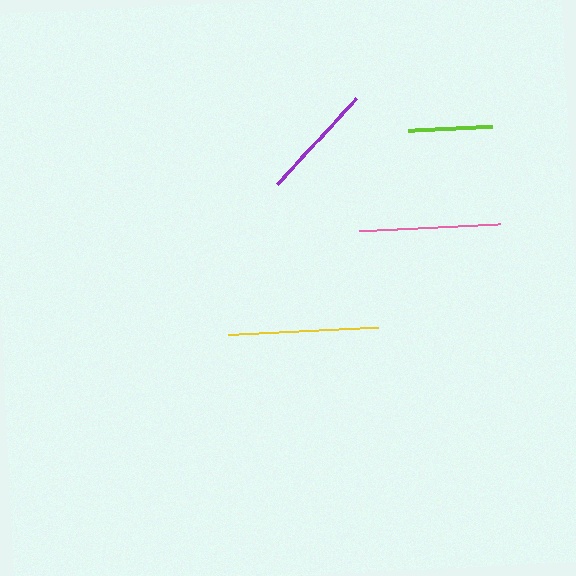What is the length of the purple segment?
The purple segment is approximately 116 pixels long.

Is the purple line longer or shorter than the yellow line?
The yellow line is longer than the purple line.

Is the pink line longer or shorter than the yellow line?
The yellow line is longer than the pink line.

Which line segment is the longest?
The yellow line is the longest at approximately 149 pixels.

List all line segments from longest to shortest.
From longest to shortest: yellow, pink, purple, lime.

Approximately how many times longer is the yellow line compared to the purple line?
The yellow line is approximately 1.3 times the length of the purple line.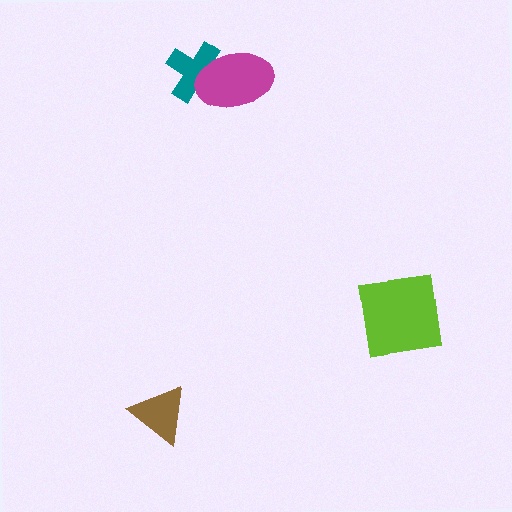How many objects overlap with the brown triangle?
0 objects overlap with the brown triangle.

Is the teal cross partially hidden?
Yes, it is partially covered by another shape.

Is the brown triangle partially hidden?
No, no other shape covers it.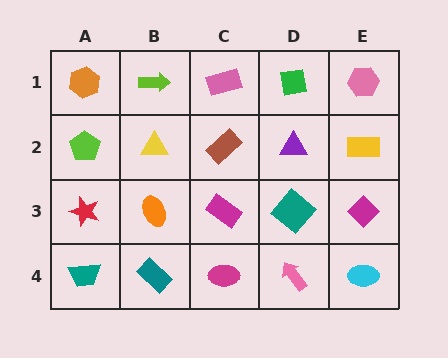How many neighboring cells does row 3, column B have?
4.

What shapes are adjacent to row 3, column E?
A yellow rectangle (row 2, column E), a cyan ellipse (row 4, column E), a teal diamond (row 3, column D).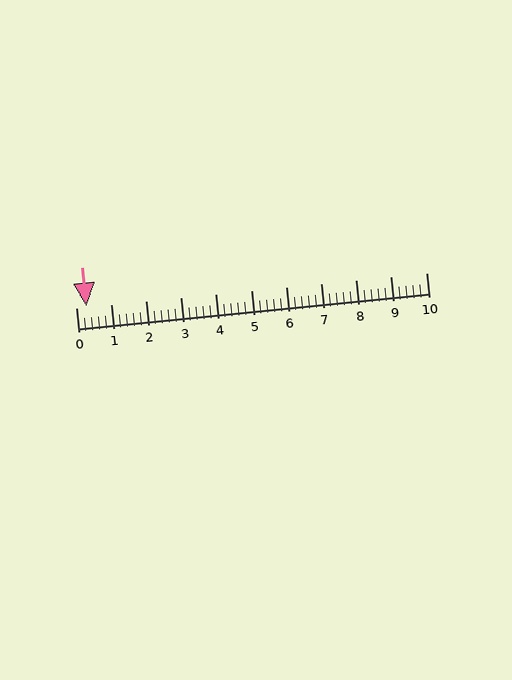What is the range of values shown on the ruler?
The ruler shows values from 0 to 10.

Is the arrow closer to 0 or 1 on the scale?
The arrow is closer to 0.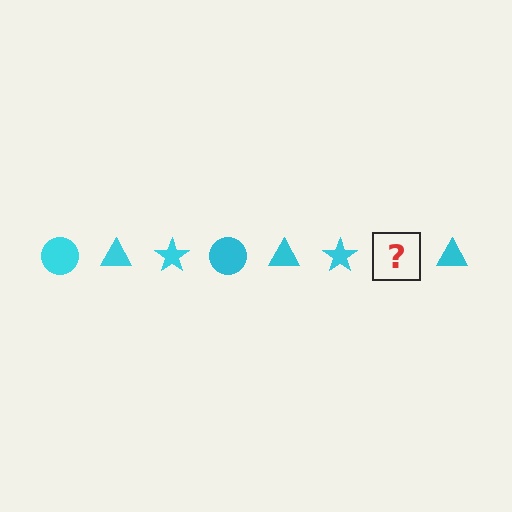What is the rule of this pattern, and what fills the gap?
The rule is that the pattern cycles through circle, triangle, star shapes in cyan. The gap should be filled with a cyan circle.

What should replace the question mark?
The question mark should be replaced with a cyan circle.